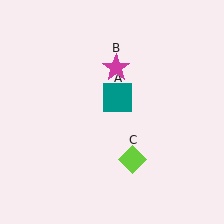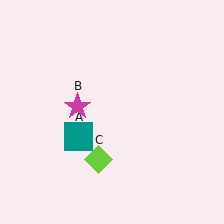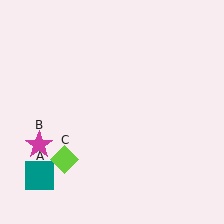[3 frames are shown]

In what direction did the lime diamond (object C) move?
The lime diamond (object C) moved left.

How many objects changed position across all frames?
3 objects changed position: teal square (object A), magenta star (object B), lime diamond (object C).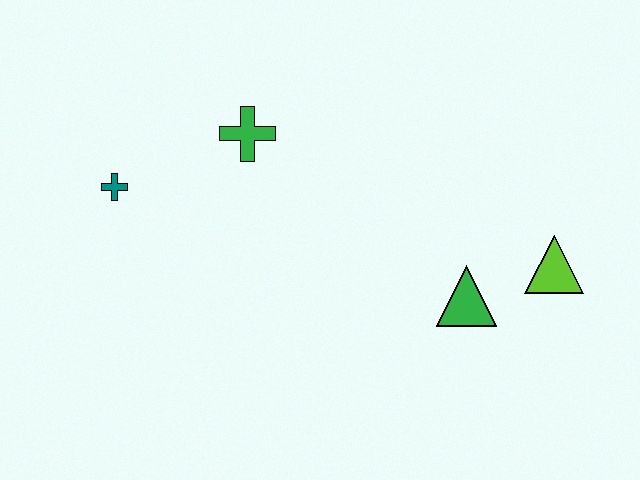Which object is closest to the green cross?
The teal cross is closest to the green cross.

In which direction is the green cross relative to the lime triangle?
The green cross is to the left of the lime triangle.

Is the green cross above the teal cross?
Yes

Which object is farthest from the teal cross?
The lime triangle is farthest from the teal cross.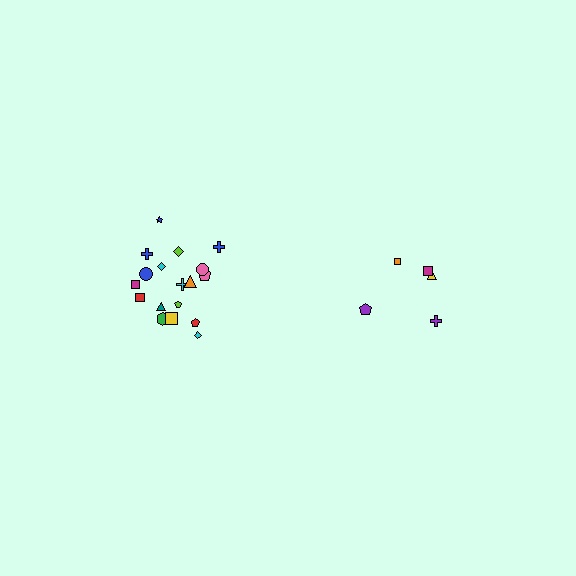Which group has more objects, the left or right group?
The left group.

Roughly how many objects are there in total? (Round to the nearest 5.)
Roughly 25 objects in total.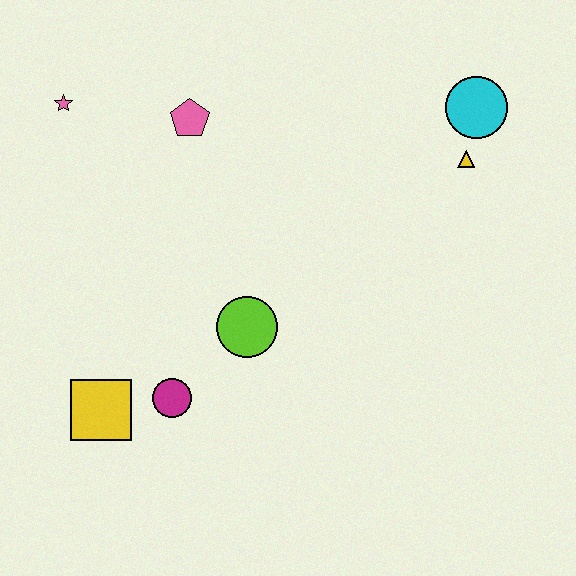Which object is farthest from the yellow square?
The cyan circle is farthest from the yellow square.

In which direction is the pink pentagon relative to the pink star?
The pink pentagon is to the right of the pink star.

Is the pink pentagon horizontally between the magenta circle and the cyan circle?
Yes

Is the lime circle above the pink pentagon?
No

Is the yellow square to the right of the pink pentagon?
No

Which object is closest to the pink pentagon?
The pink star is closest to the pink pentagon.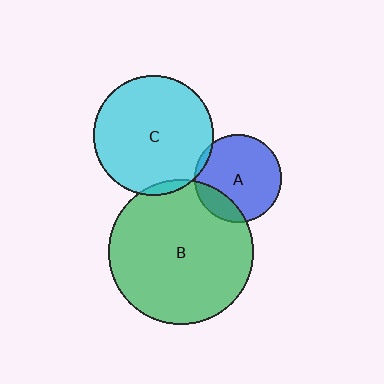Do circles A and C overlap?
Yes.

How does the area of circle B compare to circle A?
Approximately 2.8 times.